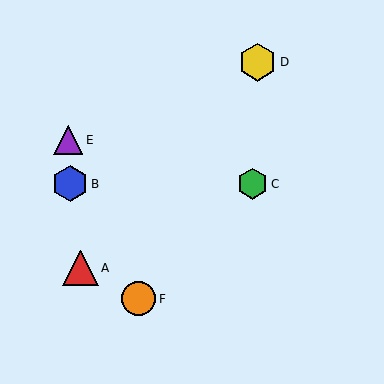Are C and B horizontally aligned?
Yes, both are at y≈184.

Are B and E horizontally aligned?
No, B is at y≈184 and E is at y≈140.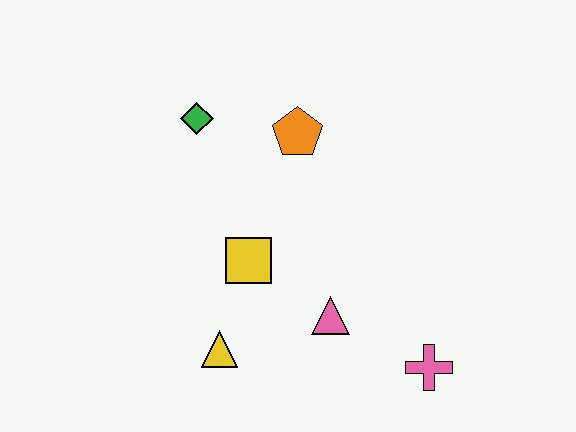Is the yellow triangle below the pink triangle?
Yes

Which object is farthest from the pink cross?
The green diamond is farthest from the pink cross.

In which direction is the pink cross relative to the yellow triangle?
The pink cross is to the right of the yellow triangle.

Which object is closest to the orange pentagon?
The green diamond is closest to the orange pentagon.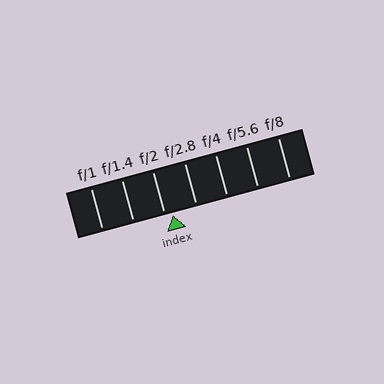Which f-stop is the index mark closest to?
The index mark is closest to f/2.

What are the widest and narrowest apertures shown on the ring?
The widest aperture shown is f/1 and the narrowest is f/8.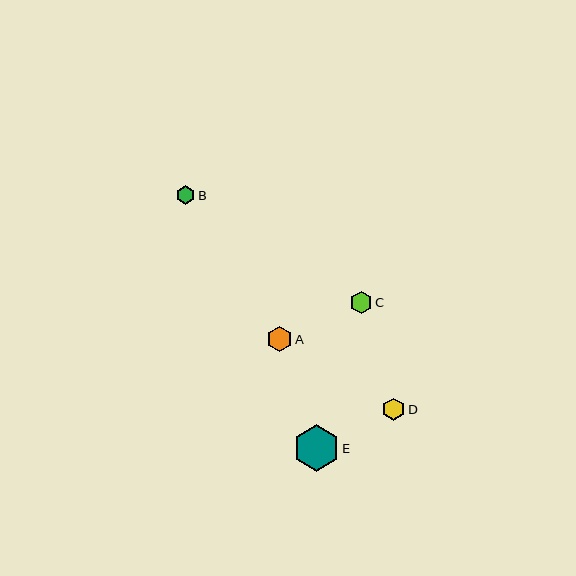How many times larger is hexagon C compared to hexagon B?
Hexagon C is approximately 1.2 times the size of hexagon B.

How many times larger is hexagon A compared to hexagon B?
Hexagon A is approximately 1.3 times the size of hexagon B.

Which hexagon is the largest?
Hexagon E is the largest with a size of approximately 46 pixels.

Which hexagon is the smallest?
Hexagon B is the smallest with a size of approximately 19 pixels.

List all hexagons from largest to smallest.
From largest to smallest: E, A, D, C, B.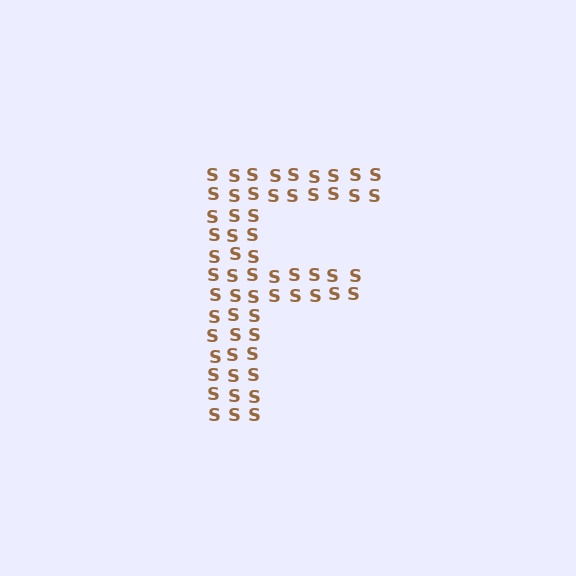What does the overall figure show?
The overall figure shows the letter F.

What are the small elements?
The small elements are letter S's.